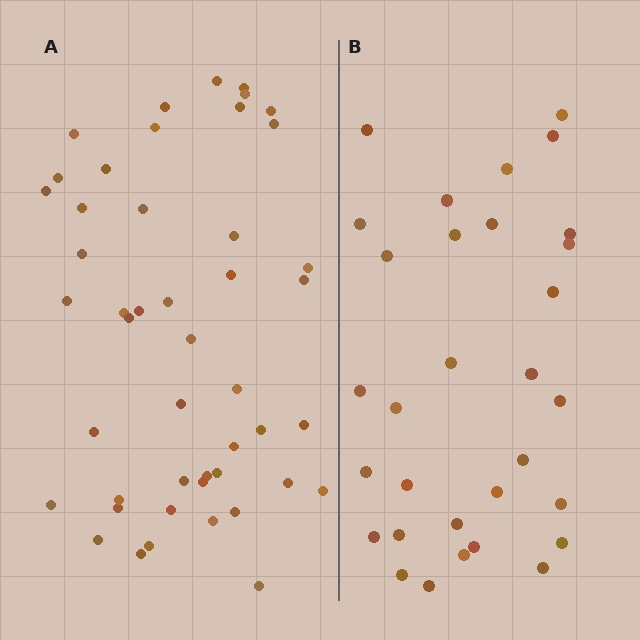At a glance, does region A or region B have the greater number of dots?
Region A (the left region) has more dots.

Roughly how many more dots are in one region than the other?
Region A has approximately 15 more dots than region B.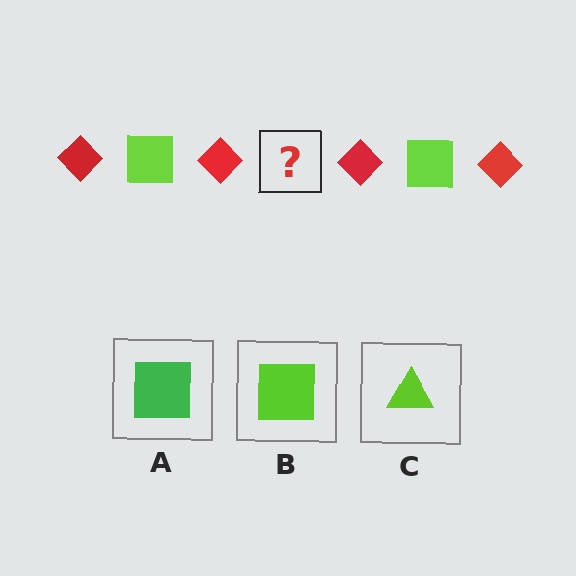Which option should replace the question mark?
Option B.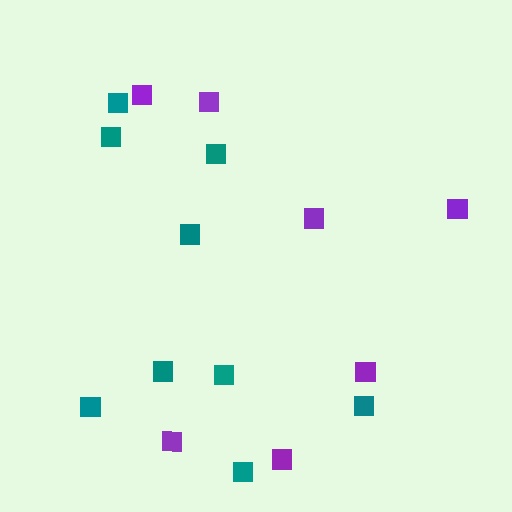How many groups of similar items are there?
There are 2 groups: one group of teal squares (9) and one group of purple squares (7).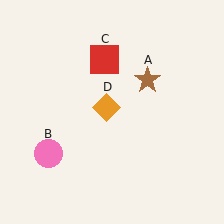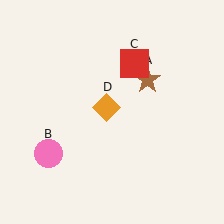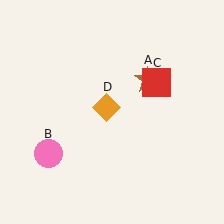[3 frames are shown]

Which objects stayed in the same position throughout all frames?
Brown star (object A) and pink circle (object B) and orange diamond (object D) remained stationary.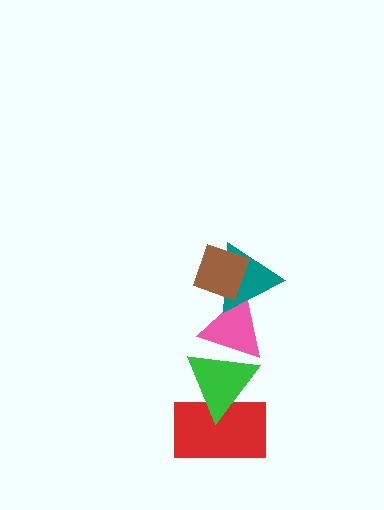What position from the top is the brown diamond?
The brown diamond is 1st from the top.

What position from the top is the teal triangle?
The teal triangle is 2nd from the top.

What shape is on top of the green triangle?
The pink triangle is on top of the green triangle.